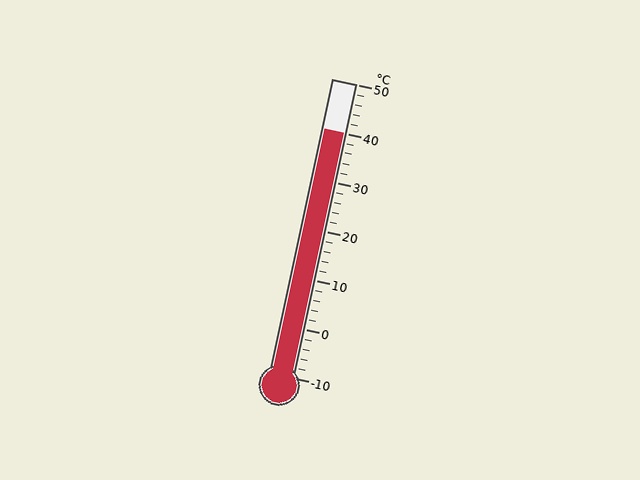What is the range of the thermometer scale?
The thermometer scale ranges from -10°C to 50°C.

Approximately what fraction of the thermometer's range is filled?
The thermometer is filled to approximately 85% of its range.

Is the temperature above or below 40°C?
The temperature is at 40°C.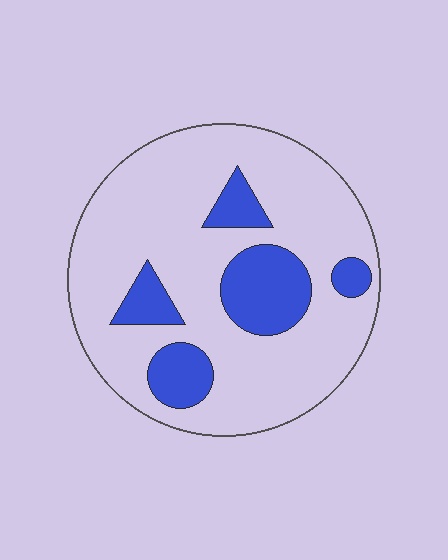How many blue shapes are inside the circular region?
5.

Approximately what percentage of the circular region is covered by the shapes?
Approximately 20%.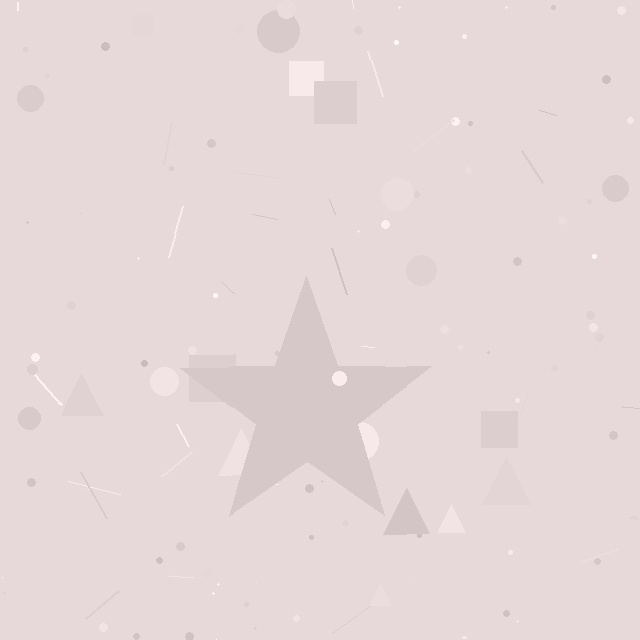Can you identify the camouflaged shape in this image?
The camouflaged shape is a star.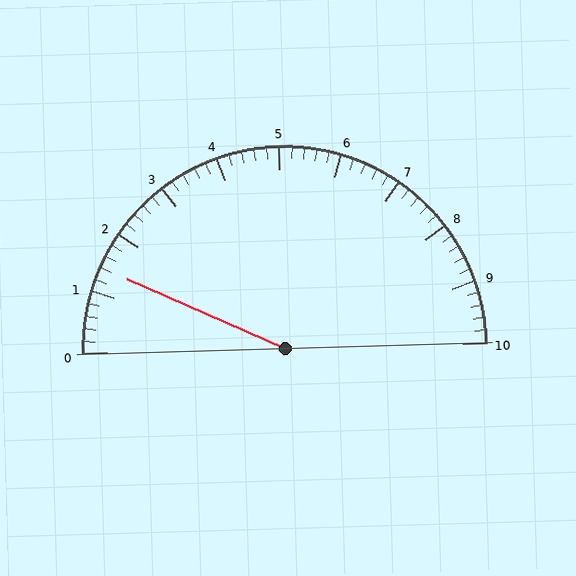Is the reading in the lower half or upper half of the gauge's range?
The reading is in the lower half of the range (0 to 10).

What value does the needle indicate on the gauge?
The needle indicates approximately 1.4.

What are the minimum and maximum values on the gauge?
The gauge ranges from 0 to 10.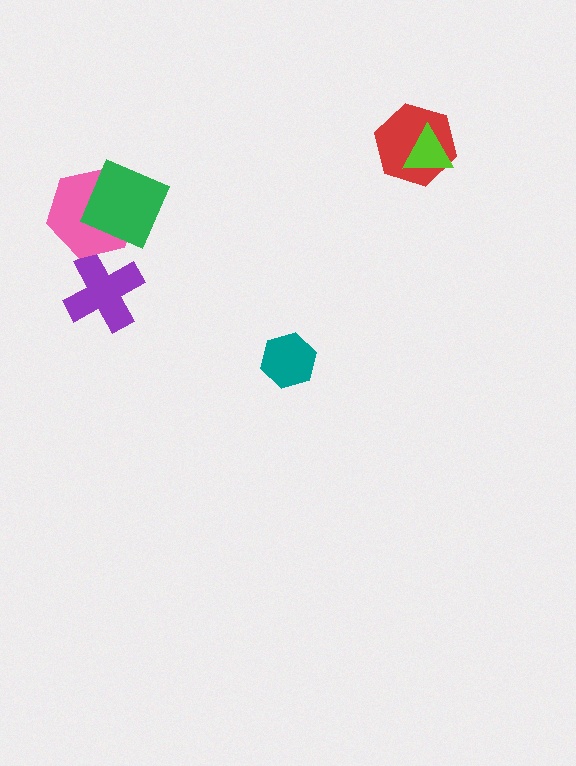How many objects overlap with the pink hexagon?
1 object overlaps with the pink hexagon.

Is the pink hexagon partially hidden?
Yes, it is partially covered by another shape.